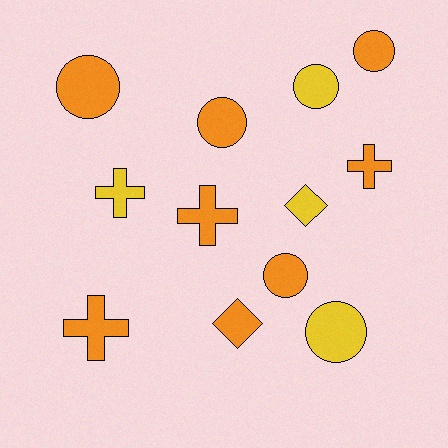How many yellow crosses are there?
There is 1 yellow cross.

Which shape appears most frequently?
Circle, with 6 objects.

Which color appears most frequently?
Orange, with 8 objects.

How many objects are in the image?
There are 12 objects.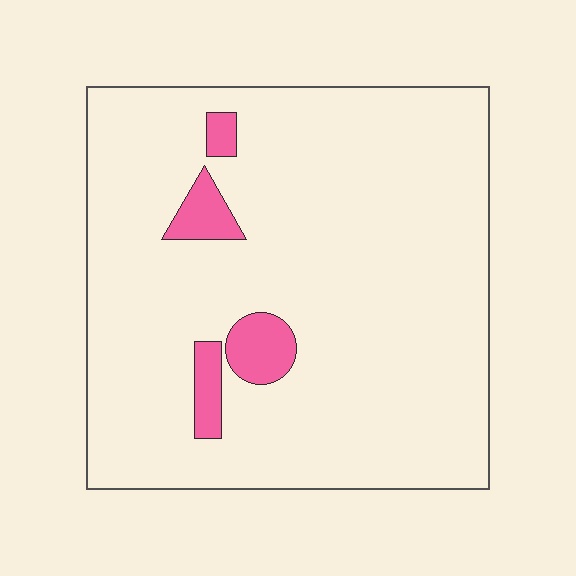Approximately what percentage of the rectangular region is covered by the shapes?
Approximately 5%.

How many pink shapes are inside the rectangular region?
4.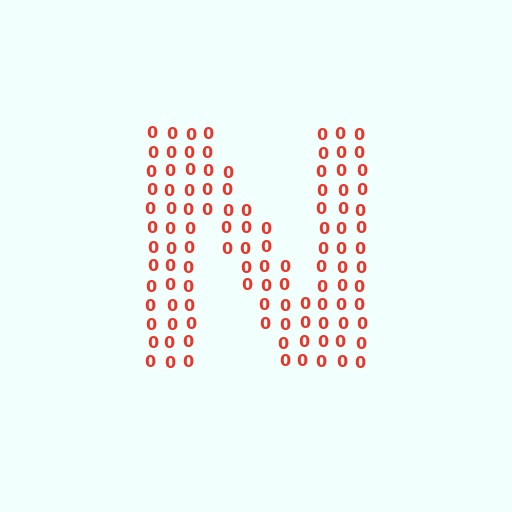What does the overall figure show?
The overall figure shows the letter N.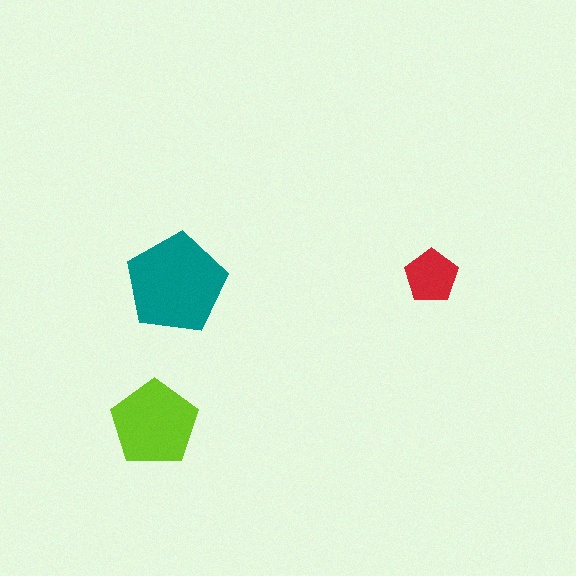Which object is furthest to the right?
The red pentagon is rightmost.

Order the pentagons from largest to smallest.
the teal one, the lime one, the red one.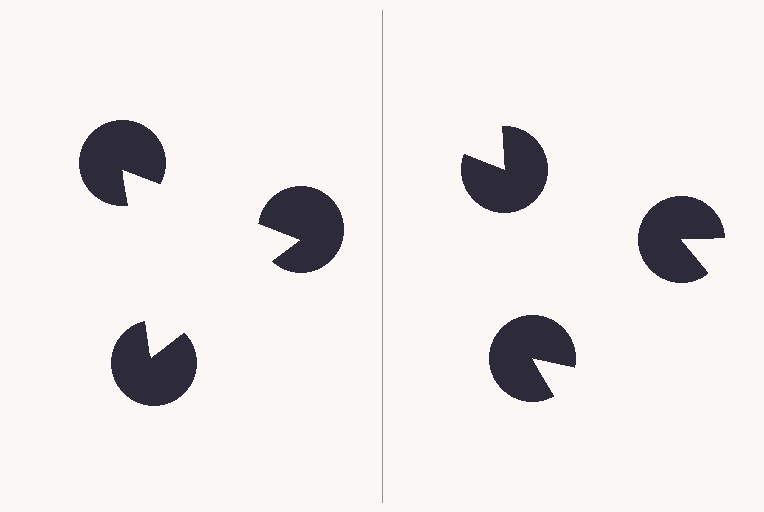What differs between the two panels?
The pac-man discs are positioned identically on both sides; only the wedge orientations differ. On the left they align to a triangle; on the right they are misaligned.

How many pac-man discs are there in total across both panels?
6 — 3 on each side.